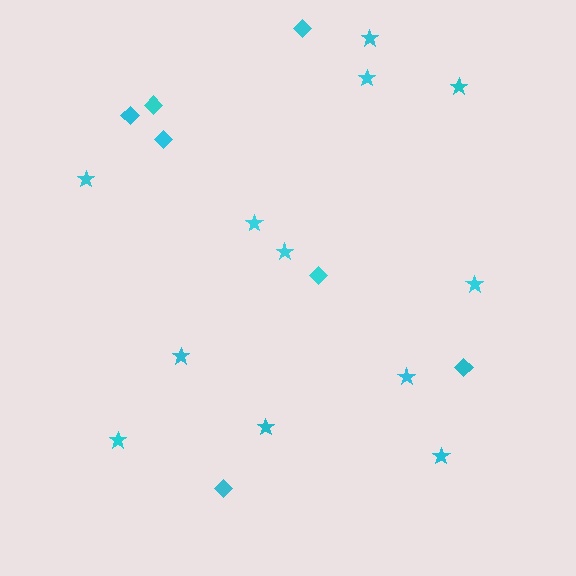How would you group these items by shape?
There are 2 groups: one group of stars (12) and one group of diamonds (7).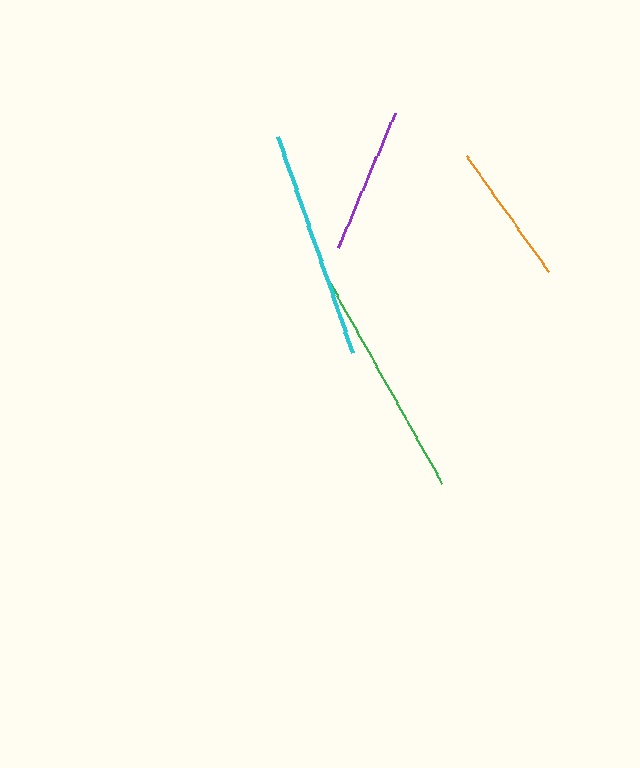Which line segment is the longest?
The green line is the longest at approximately 240 pixels.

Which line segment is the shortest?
The orange line is the shortest at approximately 142 pixels.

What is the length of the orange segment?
The orange segment is approximately 142 pixels long.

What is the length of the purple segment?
The purple segment is approximately 145 pixels long.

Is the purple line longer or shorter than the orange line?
The purple line is longer than the orange line.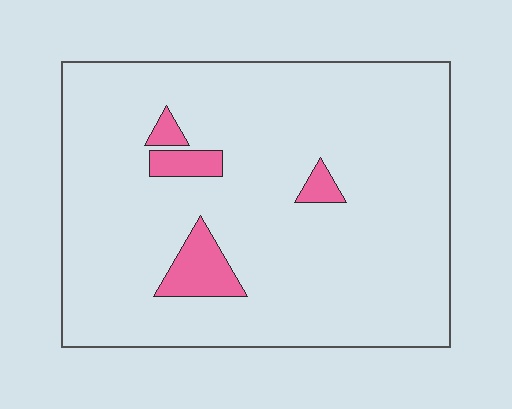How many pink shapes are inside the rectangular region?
4.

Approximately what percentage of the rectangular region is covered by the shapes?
Approximately 5%.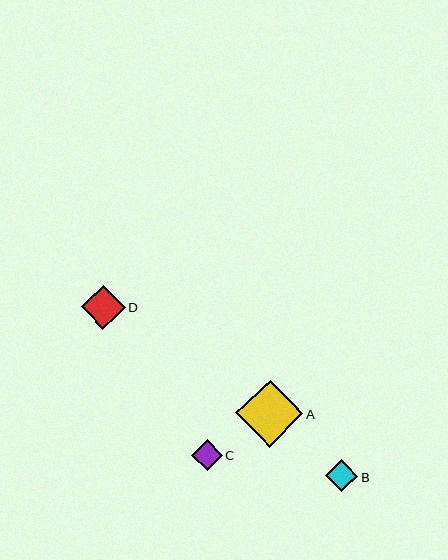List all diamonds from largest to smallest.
From largest to smallest: A, D, B, C.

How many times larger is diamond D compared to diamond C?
Diamond D is approximately 1.4 times the size of diamond C.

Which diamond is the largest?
Diamond A is the largest with a size of approximately 67 pixels.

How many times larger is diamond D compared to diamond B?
Diamond D is approximately 1.4 times the size of diamond B.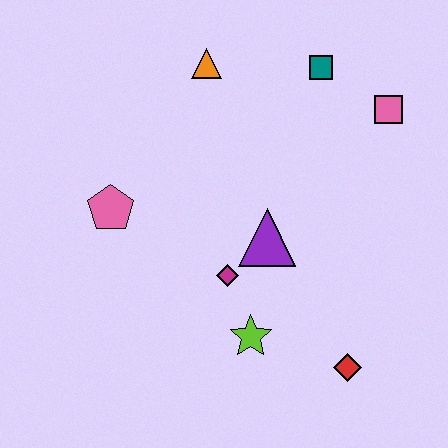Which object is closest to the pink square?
The teal square is closest to the pink square.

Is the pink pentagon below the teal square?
Yes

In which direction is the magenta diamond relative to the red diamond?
The magenta diamond is to the left of the red diamond.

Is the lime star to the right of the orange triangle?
Yes